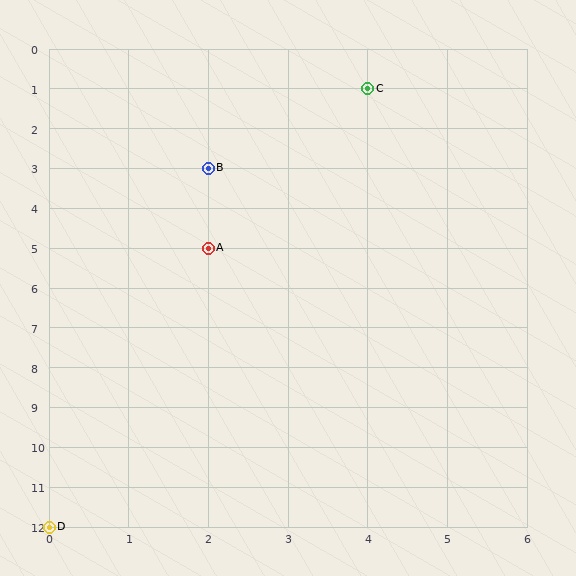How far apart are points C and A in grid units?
Points C and A are 2 columns and 4 rows apart (about 4.5 grid units diagonally).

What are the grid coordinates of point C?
Point C is at grid coordinates (4, 1).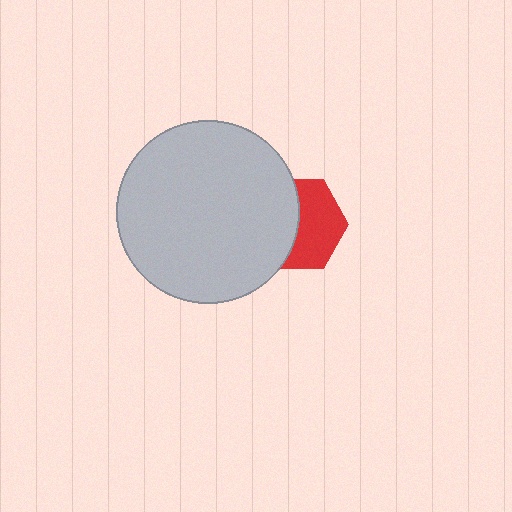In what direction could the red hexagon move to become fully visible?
The red hexagon could move right. That would shift it out from behind the light gray circle entirely.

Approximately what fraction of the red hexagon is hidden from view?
Roughly 47% of the red hexagon is hidden behind the light gray circle.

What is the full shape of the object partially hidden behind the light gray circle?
The partially hidden object is a red hexagon.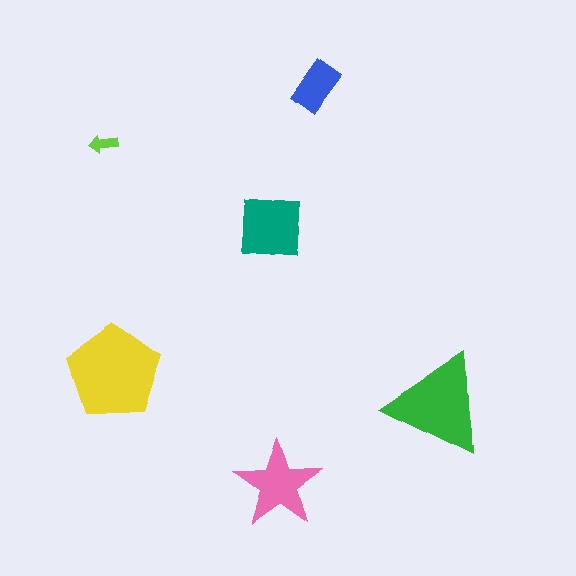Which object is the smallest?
The lime arrow.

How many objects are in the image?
There are 6 objects in the image.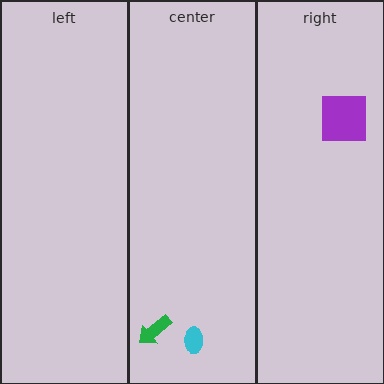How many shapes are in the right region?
1.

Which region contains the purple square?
The right region.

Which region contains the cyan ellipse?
The center region.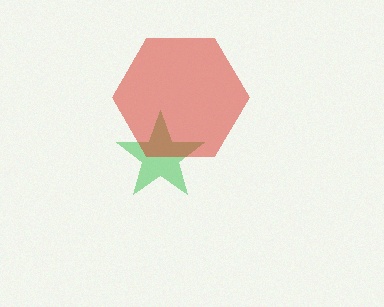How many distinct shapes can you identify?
There are 2 distinct shapes: a green star, a red hexagon.